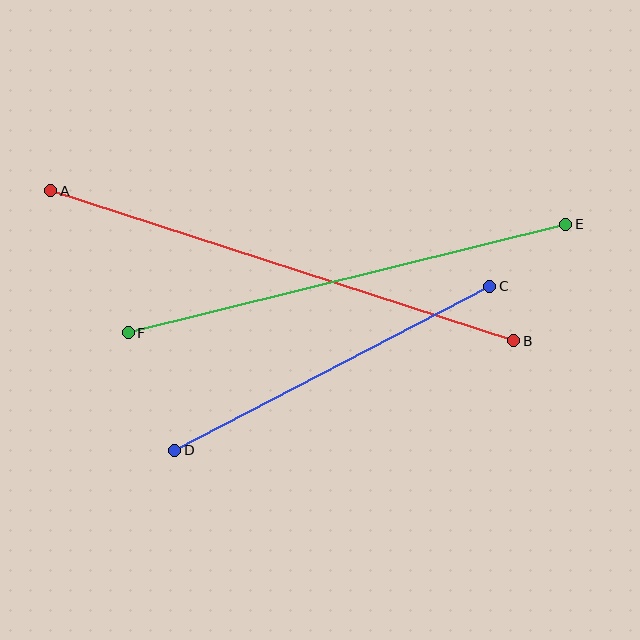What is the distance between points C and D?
The distance is approximately 355 pixels.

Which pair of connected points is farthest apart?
Points A and B are farthest apart.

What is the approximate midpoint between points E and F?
The midpoint is at approximately (347, 278) pixels.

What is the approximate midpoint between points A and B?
The midpoint is at approximately (282, 266) pixels.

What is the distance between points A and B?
The distance is approximately 487 pixels.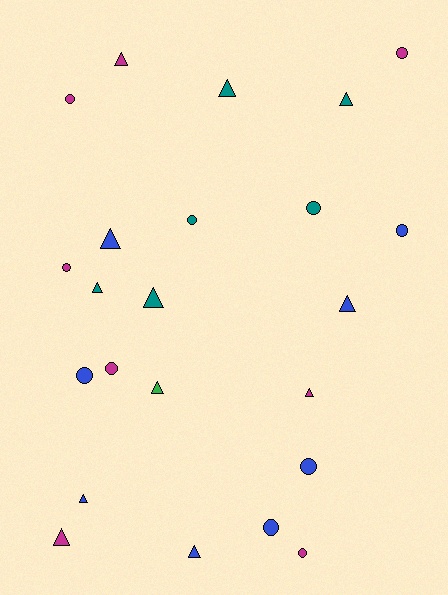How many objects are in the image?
There are 23 objects.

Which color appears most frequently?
Magenta, with 8 objects.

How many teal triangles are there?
There are 4 teal triangles.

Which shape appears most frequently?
Triangle, with 12 objects.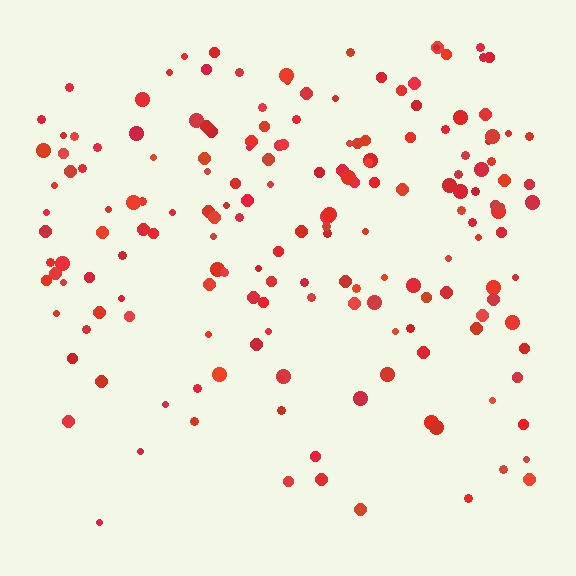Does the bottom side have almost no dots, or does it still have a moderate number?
Still a moderate number, just noticeably fewer than the top.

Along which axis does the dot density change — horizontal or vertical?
Vertical.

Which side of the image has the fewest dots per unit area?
The bottom.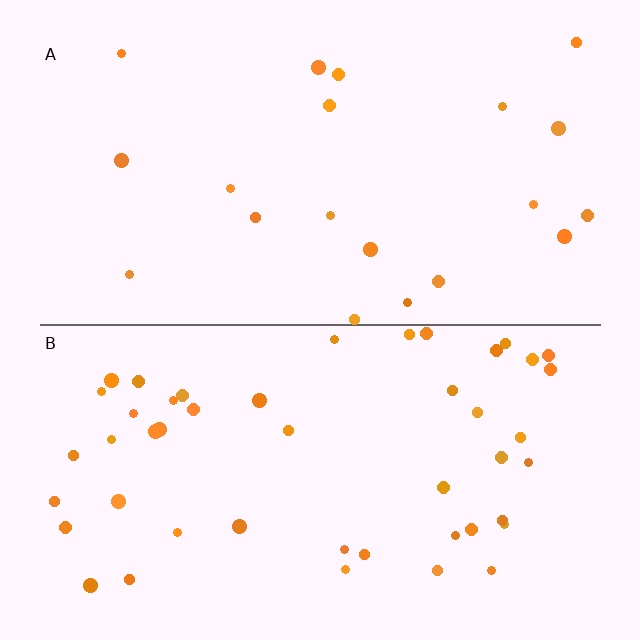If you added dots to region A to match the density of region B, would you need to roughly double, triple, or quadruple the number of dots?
Approximately double.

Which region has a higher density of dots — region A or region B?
B (the bottom).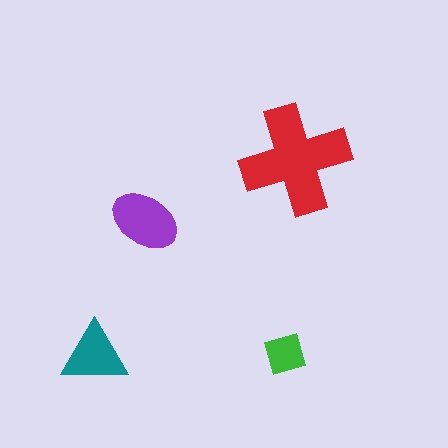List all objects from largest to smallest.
The red cross, the purple ellipse, the teal triangle, the green square.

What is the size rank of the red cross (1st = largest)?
1st.